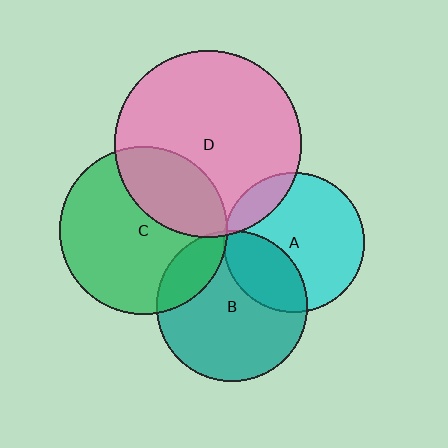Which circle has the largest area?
Circle D (pink).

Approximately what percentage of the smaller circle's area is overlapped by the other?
Approximately 5%.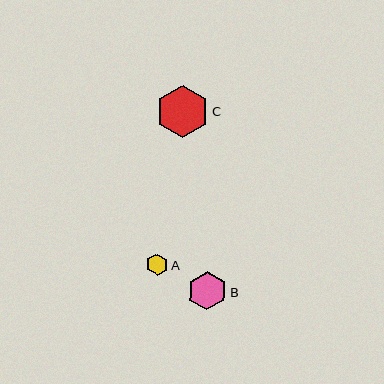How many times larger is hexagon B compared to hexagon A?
Hexagon B is approximately 1.8 times the size of hexagon A.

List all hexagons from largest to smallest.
From largest to smallest: C, B, A.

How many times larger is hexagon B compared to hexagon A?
Hexagon B is approximately 1.8 times the size of hexagon A.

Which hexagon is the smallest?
Hexagon A is the smallest with a size of approximately 22 pixels.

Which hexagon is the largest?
Hexagon C is the largest with a size of approximately 52 pixels.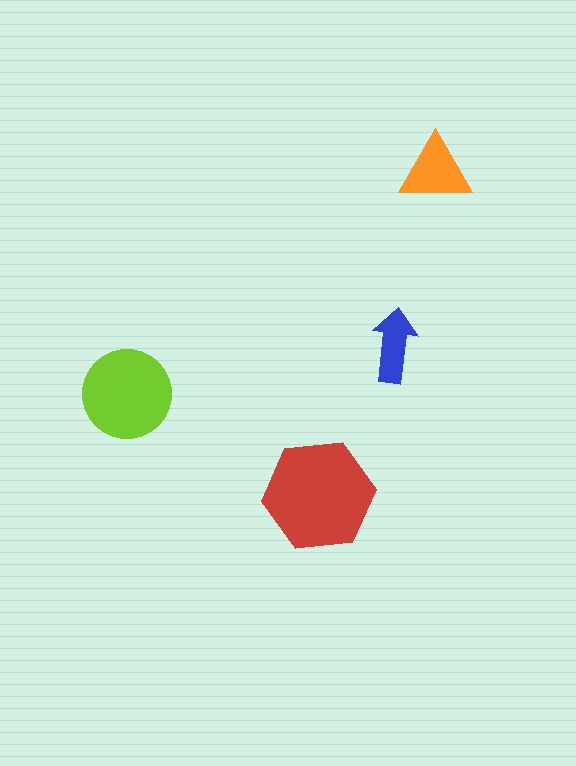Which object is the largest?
The red hexagon.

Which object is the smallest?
The blue arrow.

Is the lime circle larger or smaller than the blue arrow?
Larger.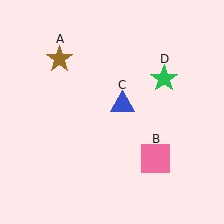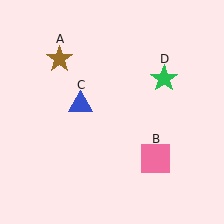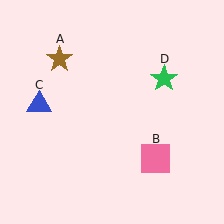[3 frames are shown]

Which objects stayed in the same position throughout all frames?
Brown star (object A) and pink square (object B) and green star (object D) remained stationary.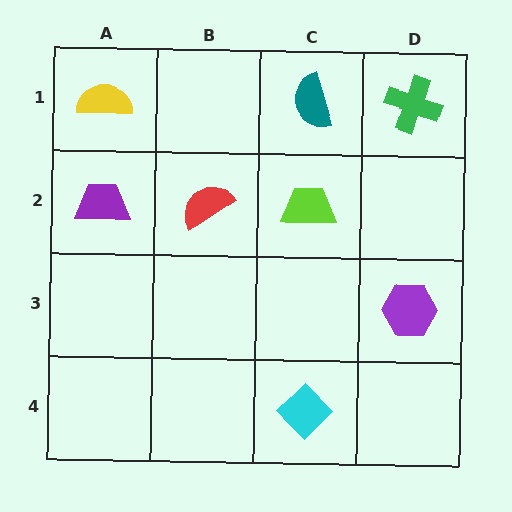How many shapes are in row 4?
1 shape.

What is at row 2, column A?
A purple trapezoid.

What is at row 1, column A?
A yellow semicircle.